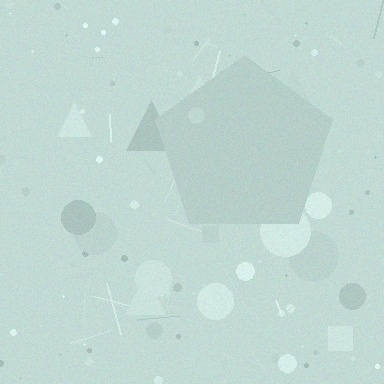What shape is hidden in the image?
A pentagon is hidden in the image.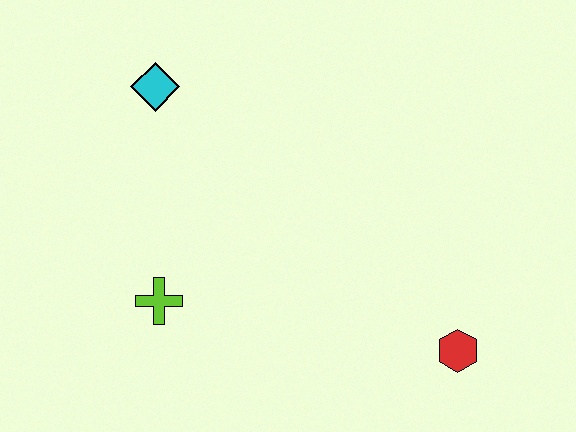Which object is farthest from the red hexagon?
The cyan diamond is farthest from the red hexagon.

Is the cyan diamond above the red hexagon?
Yes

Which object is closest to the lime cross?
The cyan diamond is closest to the lime cross.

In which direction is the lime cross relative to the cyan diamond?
The lime cross is below the cyan diamond.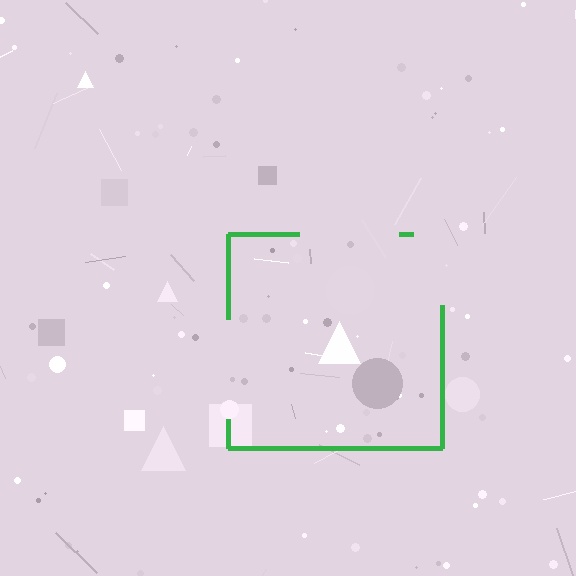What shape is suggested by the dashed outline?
The dashed outline suggests a square.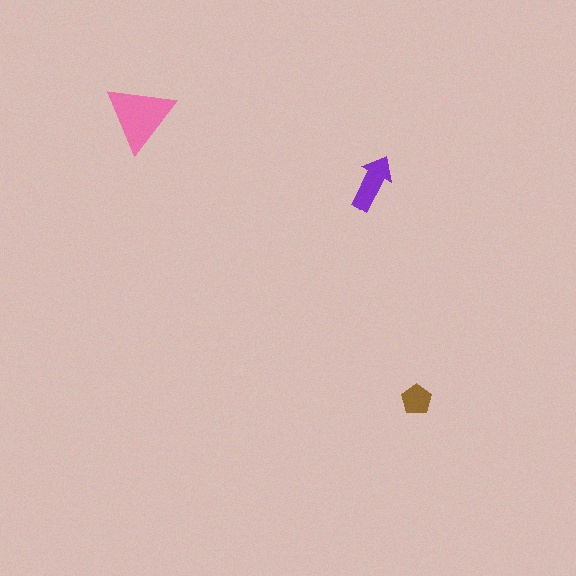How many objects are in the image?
There are 3 objects in the image.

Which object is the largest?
The pink triangle.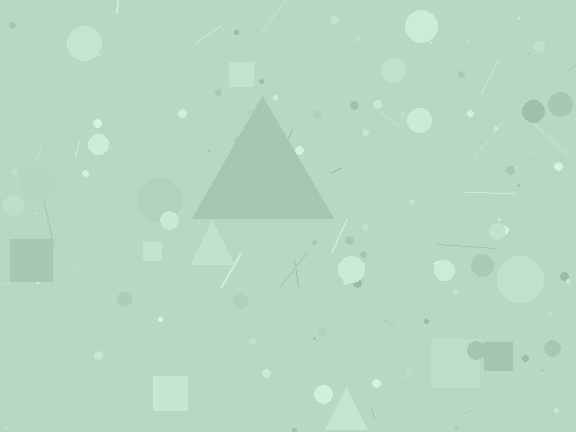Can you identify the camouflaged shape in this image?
The camouflaged shape is a triangle.